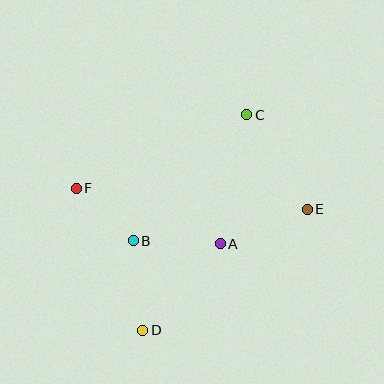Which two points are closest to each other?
Points B and F are closest to each other.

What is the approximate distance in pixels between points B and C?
The distance between B and C is approximately 169 pixels.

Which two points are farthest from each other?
Points C and D are farthest from each other.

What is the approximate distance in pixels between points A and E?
The distance between A and E is approximately 94 pixels.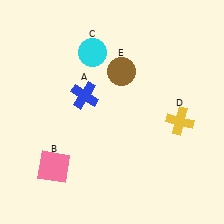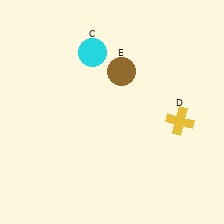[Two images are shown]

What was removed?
The pink square (B), the blue cross (A) were removed in Image 2.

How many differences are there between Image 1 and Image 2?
There are 2 differences between the two images.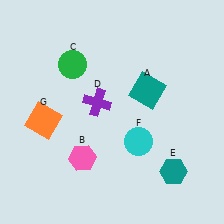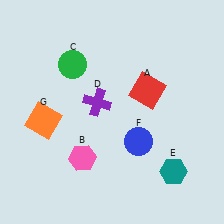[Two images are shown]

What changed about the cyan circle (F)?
In Image 1, F is cyan. In Image 2, it changed to blue.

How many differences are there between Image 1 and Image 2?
There are 2 differences between the two images.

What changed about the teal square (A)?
In Image 1, A is teal. In Image 2, it changed to red.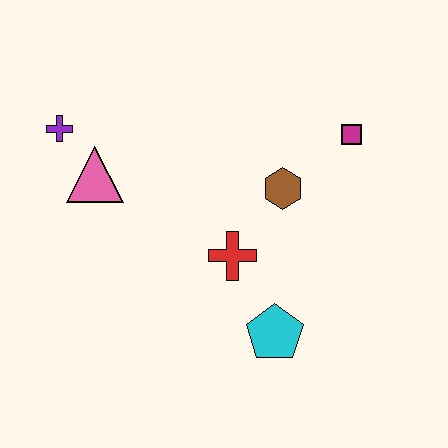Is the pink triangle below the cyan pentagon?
No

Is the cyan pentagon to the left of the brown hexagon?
Yes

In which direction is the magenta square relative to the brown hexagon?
The magenta square is to the right of the brown hexagon.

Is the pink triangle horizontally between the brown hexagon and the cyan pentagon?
No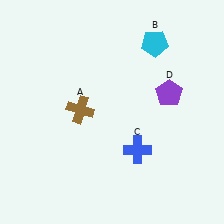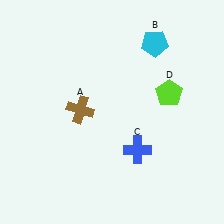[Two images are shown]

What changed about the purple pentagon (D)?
In Image 1, D is purple. In Image 2, it changed to lime.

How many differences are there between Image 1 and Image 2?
There is 1 difference between the two images.